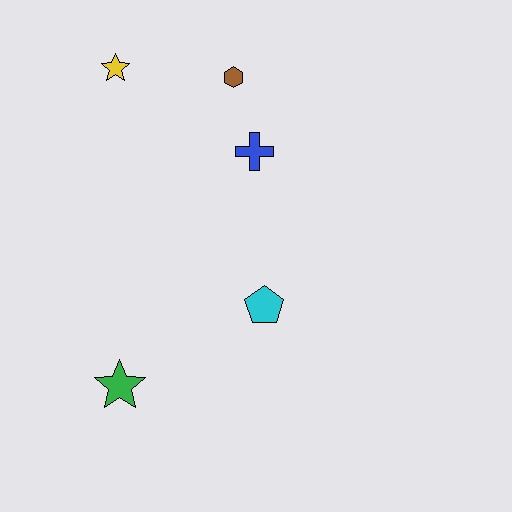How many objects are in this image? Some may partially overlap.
There are 5 objects.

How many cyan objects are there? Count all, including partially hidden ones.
There is 1 cyan object.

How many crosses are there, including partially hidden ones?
There is 1 cross.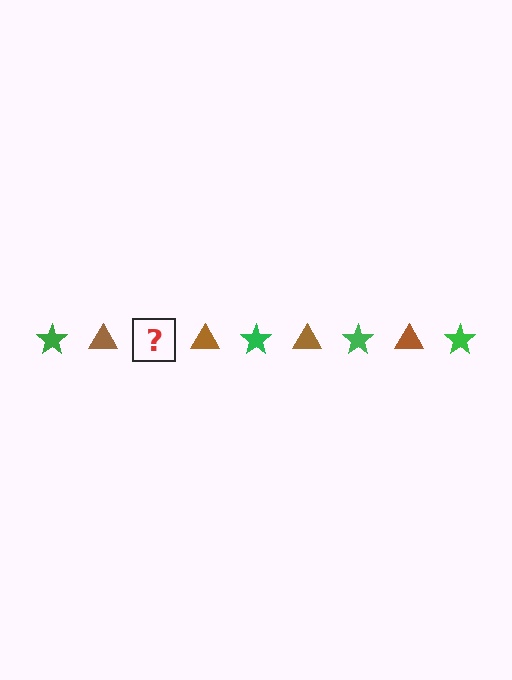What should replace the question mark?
The question mark should be replaced with a green star.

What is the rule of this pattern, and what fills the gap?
The rule is that the pattern alternates between green star and brown triangle. The gap should be filled with a green star.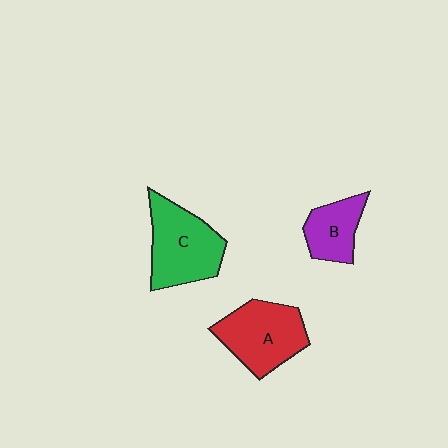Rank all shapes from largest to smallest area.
From largest to smallest: C (green), A (red), B (purple).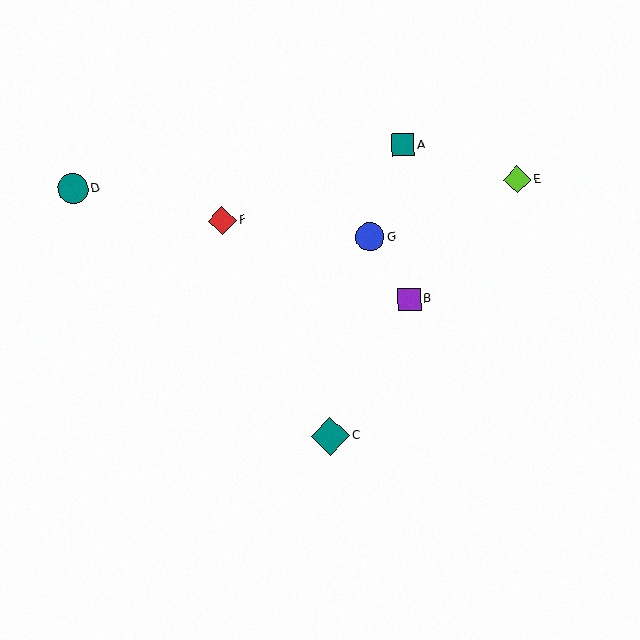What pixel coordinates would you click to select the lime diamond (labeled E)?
Click at (517, 180) to select the lime diamond E.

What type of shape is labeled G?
Shape G is a blue circle.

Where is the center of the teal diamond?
The center of the teal diamond is at (330, 436).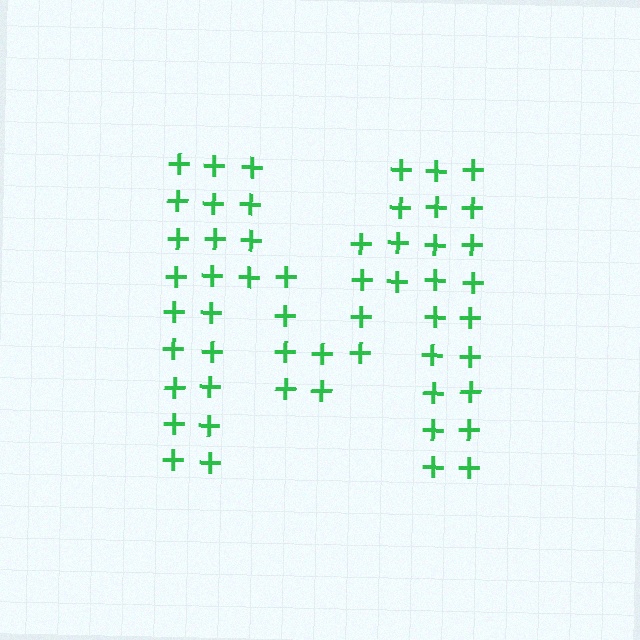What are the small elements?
The small elements are plus signs.